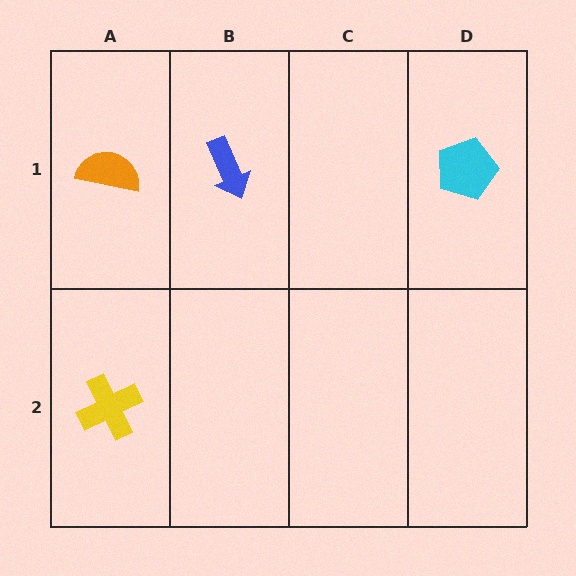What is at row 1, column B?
A blue arrow.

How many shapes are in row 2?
1 shape.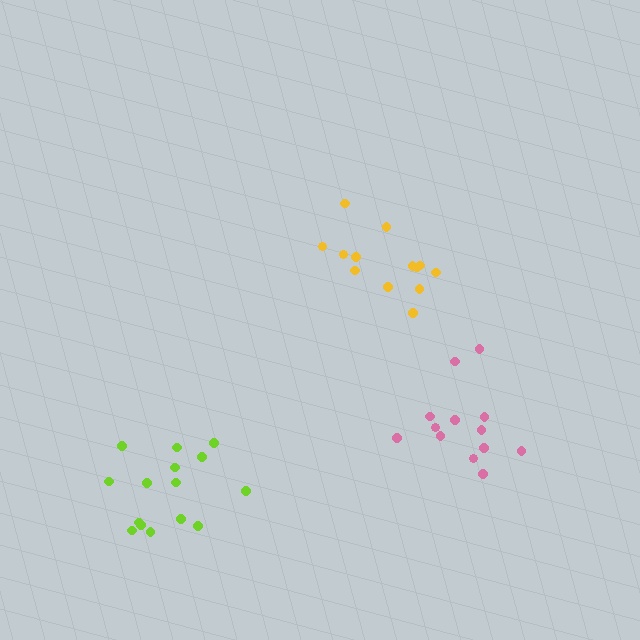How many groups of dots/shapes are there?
There are 3 groups.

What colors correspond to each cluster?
The clusters are colored: pink, yellow, lime.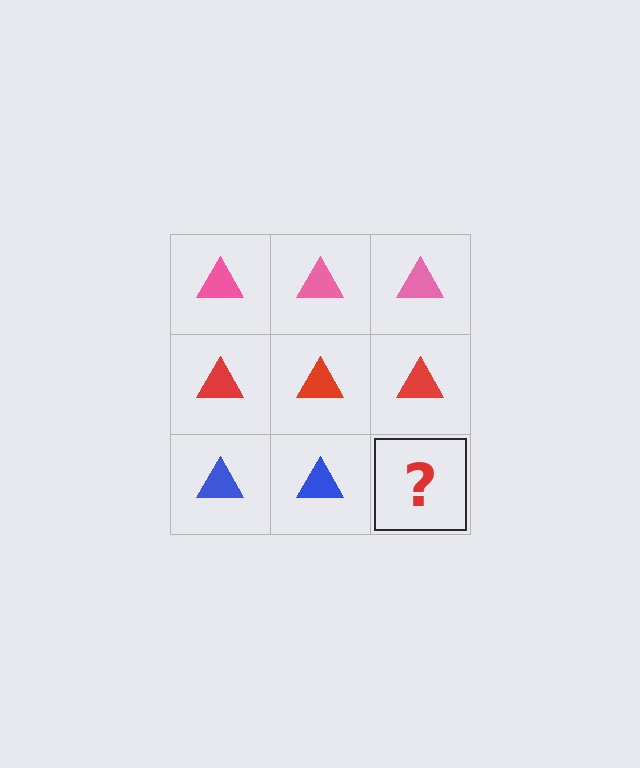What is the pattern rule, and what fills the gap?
The rule is that each row has a consistent color. The gap should be filled with a blue triangle.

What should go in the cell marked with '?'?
The missing cell should contain a blue triangle.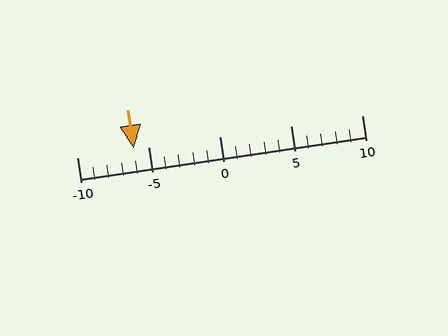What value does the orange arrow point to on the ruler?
The orange arrow points to approximately -6.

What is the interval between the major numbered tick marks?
The major tick marks are spaced 5 units apart.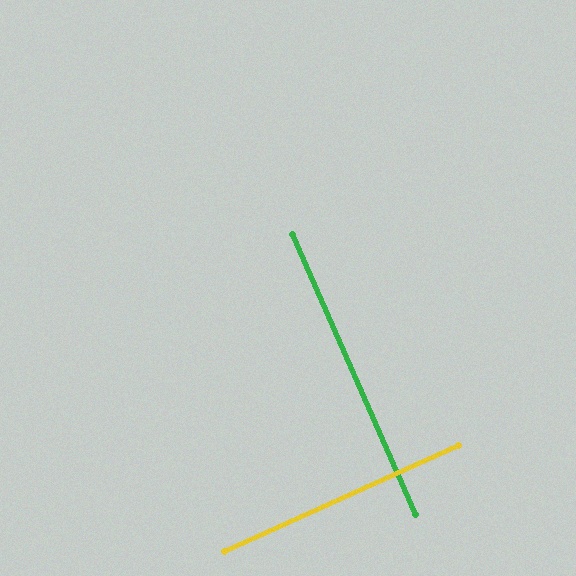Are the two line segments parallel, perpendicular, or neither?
Perpendicular — they meet at approximately 89°.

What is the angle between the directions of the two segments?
Approximately 89 degrees.